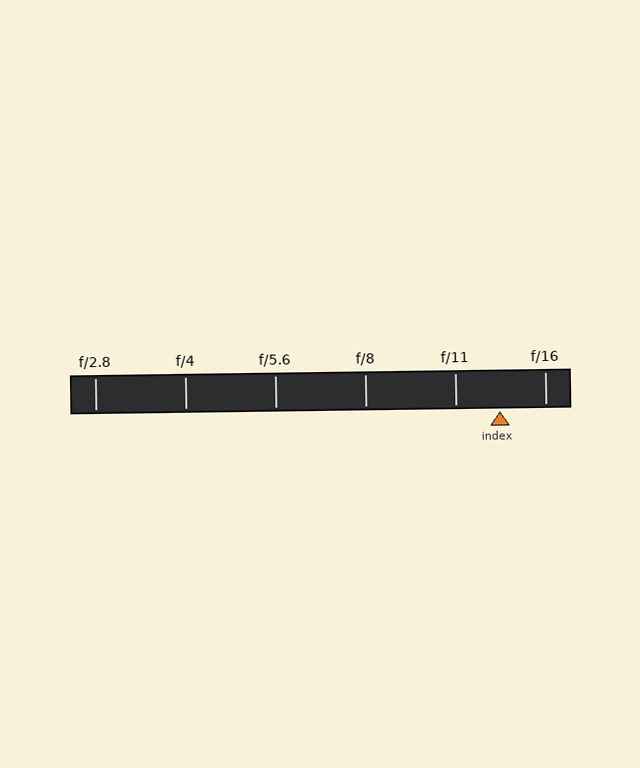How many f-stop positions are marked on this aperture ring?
There are 6 f-stop positions marked.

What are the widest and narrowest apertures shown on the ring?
The widest aperture shown is f/2.8 and the narrowest is f/16.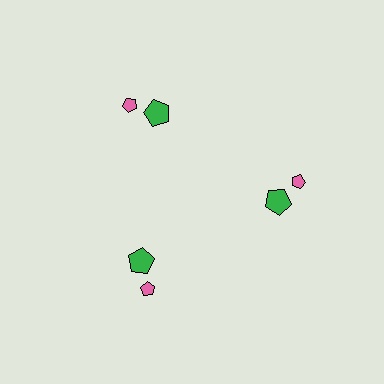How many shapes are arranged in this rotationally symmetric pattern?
There are 6 shapes, arranged in 3 groups of 2.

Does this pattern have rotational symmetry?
Yes, this pattern has 3-fold rotational symmetry. It looks the same after rotating 120 degrees around the center.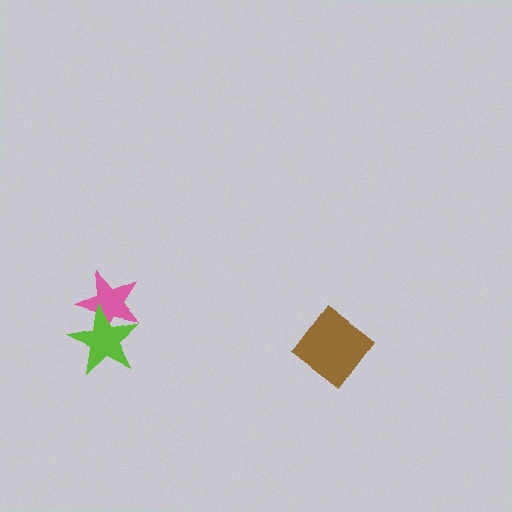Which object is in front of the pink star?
The lime star is in front of the pink star.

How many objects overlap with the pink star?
1 object overlaps with the pink star.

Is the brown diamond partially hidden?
No, no other shape covers it.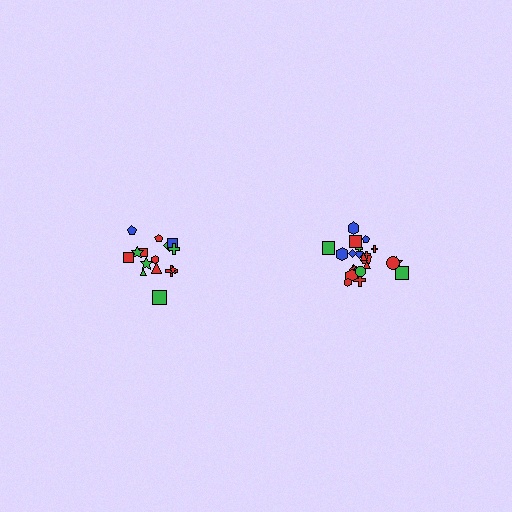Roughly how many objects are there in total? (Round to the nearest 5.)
Roughly 40 objects in total.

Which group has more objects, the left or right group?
The right group.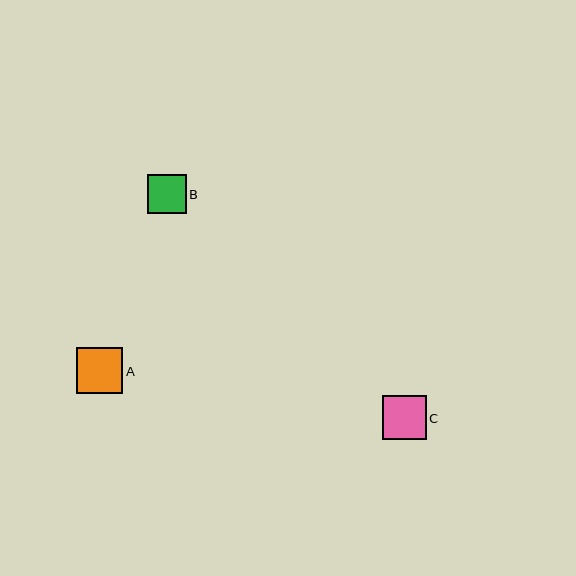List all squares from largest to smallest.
From largest to smallest: A, C, B.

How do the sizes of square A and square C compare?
Square A and square C are approximately the same size.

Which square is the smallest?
Square B is the smallest with a size of approximately 39 pixels.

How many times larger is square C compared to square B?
Square C is approximately 1.1 times the size of square B.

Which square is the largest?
Square A is the largest with a size of approximately 46 pixels.